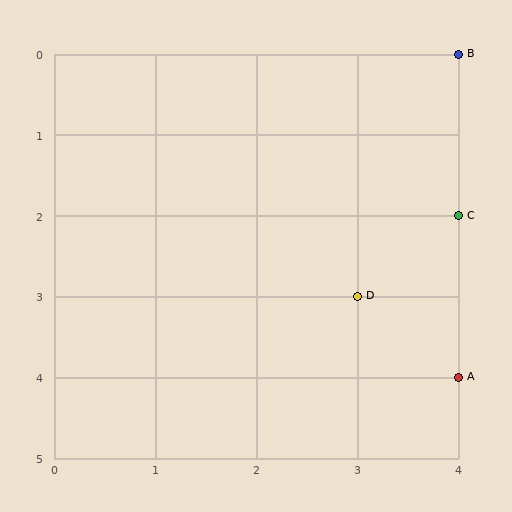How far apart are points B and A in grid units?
Points B and A are 4 rows apart.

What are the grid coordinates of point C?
Point C is at grid coordinates (4, 2).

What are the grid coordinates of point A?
Point A is at grid coordinates (4, 4).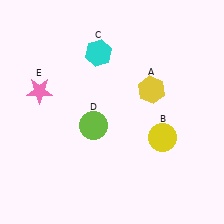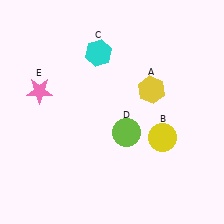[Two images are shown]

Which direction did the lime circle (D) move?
The lime circle (D) moved right.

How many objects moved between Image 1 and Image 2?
1 object moved between the two images.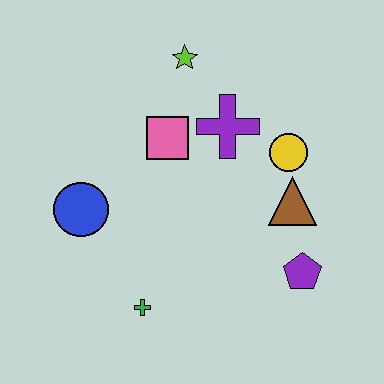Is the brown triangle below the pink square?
Yes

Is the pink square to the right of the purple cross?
No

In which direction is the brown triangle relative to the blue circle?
The brown triangle is to the right of the blue circle.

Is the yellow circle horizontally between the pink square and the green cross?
No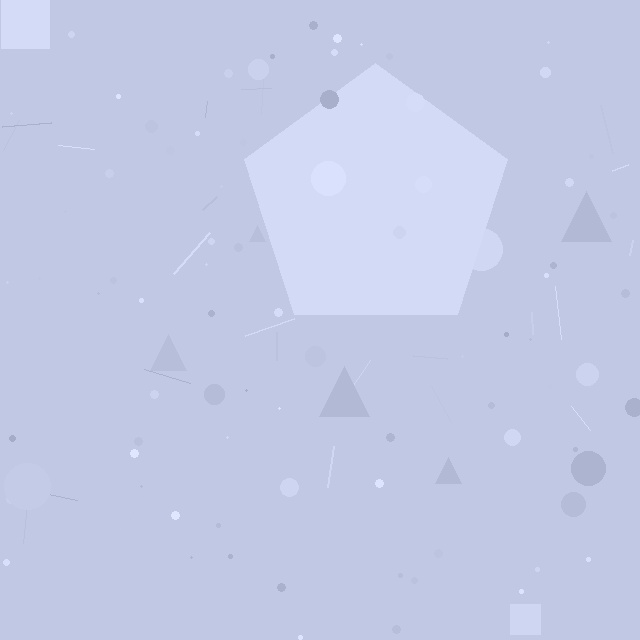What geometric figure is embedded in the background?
A pentagon is embedded in the background.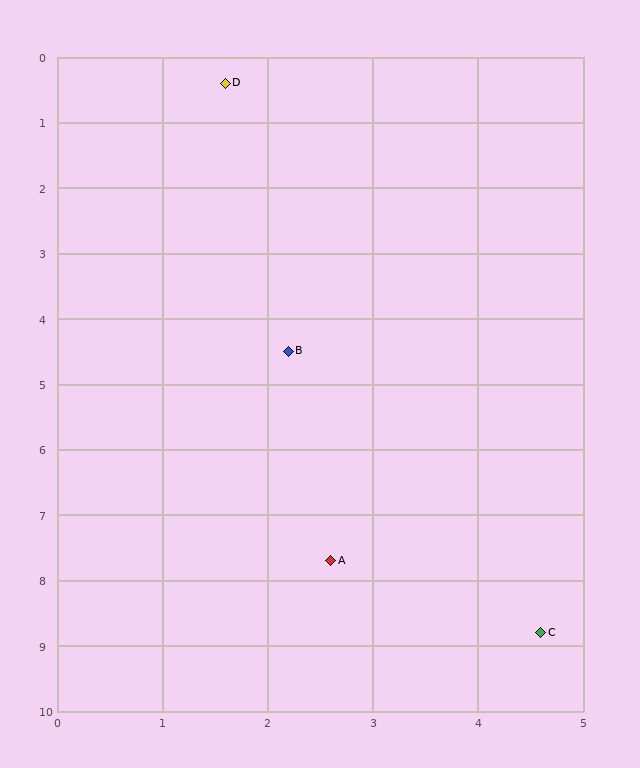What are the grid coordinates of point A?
Point A is at approximately (2.6, 7.7).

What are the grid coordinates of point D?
Point D is at approximately (1.6, 0.4).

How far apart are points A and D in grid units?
Points A and D are about 7.4 grid units apart.